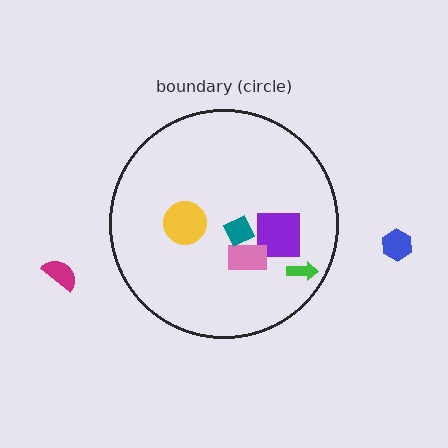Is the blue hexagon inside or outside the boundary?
Outside.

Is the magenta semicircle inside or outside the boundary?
Outside.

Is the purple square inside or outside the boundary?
Inside.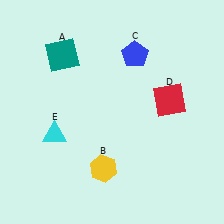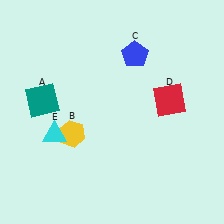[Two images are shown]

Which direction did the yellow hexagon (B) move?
The yellow hexagon (B) moved up.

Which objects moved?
The objects that moved are: the teal square (A), the yellow hexagon (B).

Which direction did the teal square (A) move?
The teal square (A) moved down.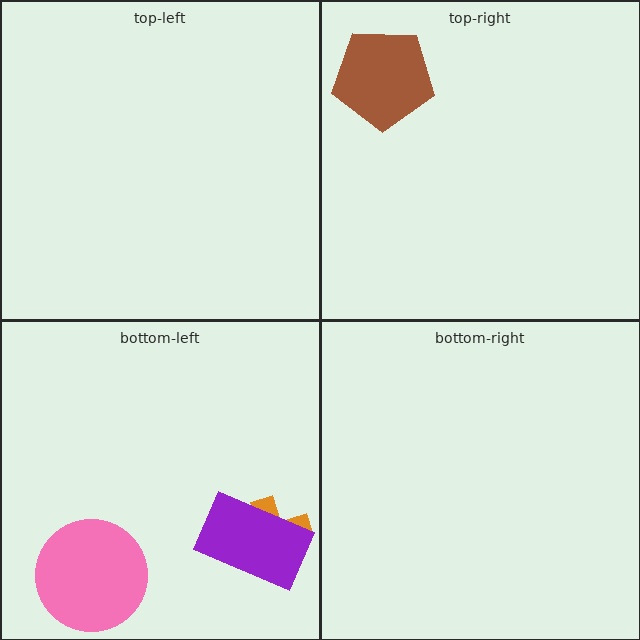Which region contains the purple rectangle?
The bottom-left region.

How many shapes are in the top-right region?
1.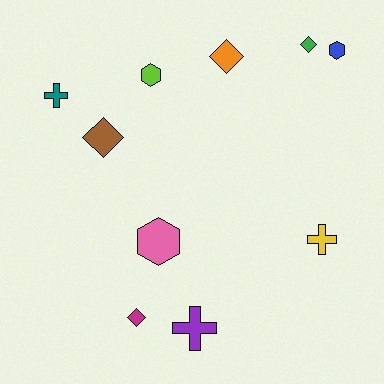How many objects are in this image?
There are 10 objects.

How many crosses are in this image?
There are 3 crosses.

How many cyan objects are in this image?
There are no cyan objects.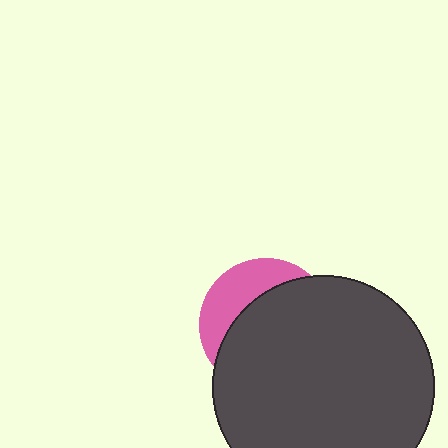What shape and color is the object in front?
The object in front is a dark gray circle.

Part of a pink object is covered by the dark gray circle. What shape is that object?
It is a circle.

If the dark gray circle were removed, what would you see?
You would see the complete pink circle.